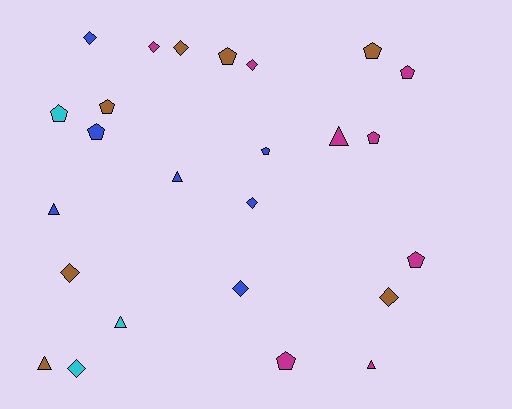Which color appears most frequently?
Magenta, with 8 objects.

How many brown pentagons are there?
There are 3 brown pentagons.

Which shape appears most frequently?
Pentagon, with 10 objects.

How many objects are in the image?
There are 25 objects.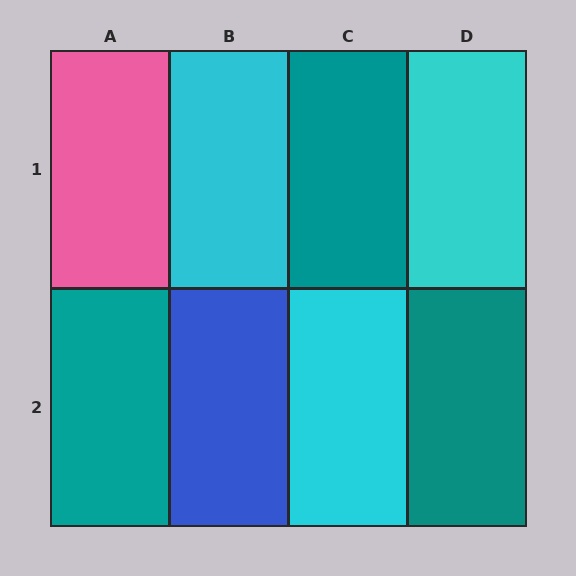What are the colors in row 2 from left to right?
Teal, blue, cyan, teal.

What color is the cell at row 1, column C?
Teal.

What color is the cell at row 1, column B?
Cyan.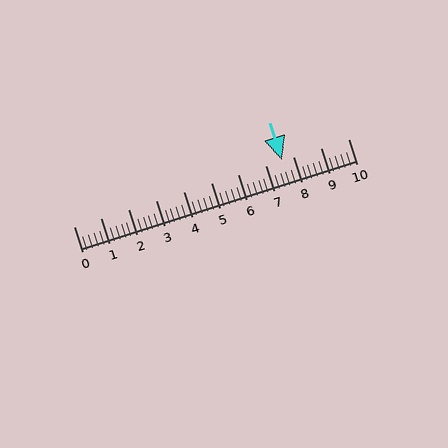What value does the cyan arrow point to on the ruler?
The cyan arrow points to approximately 7.6.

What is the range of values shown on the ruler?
The ruler shows values from 0 to 10.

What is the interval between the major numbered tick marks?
The major tick marks are spaced 1 units apart.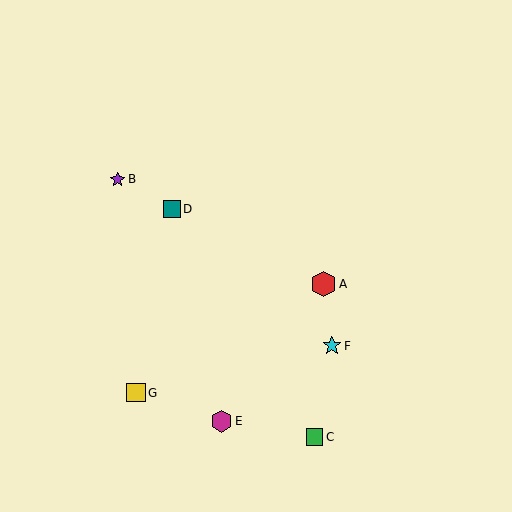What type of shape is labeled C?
Shape C is a green square.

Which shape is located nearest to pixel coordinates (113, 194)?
The purple star (labeled B) at (117, 179) is nearest to that location.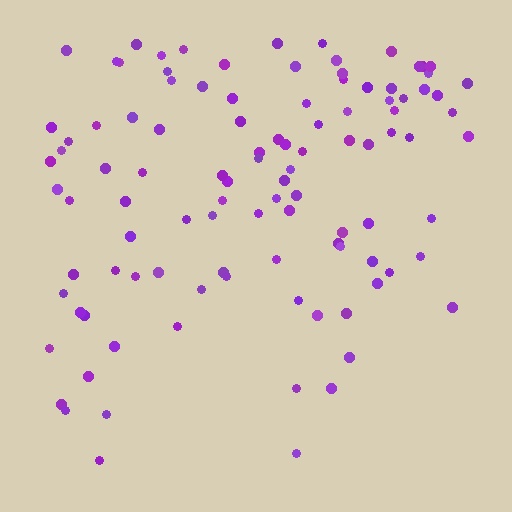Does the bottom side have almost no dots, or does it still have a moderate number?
Still a moderate number, just noticeably fewer than the top.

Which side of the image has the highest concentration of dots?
The top.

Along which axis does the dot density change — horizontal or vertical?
Vertical.